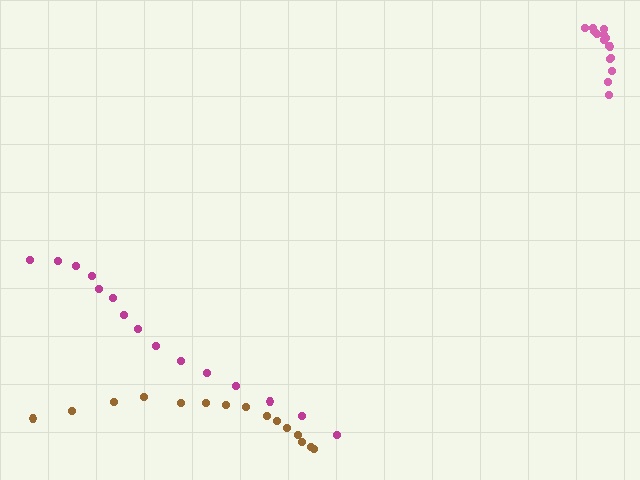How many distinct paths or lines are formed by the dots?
There are 3 distinct paths.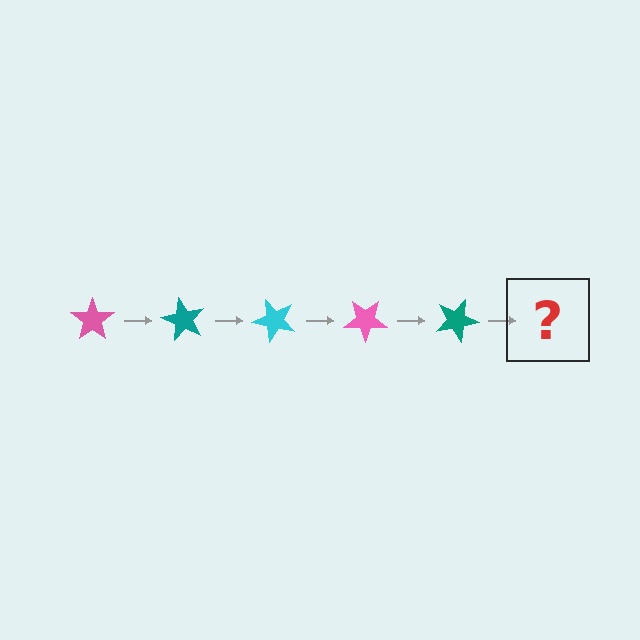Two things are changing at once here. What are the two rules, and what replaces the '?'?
The two rules are that it rotates 60 degrees each step and the color cycles through pink, teal, and cyan. The '?' should be a cyan star, rotated 300 degrees from the start.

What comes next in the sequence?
The next element should be a cyan star, rotated 300 degrees from the start.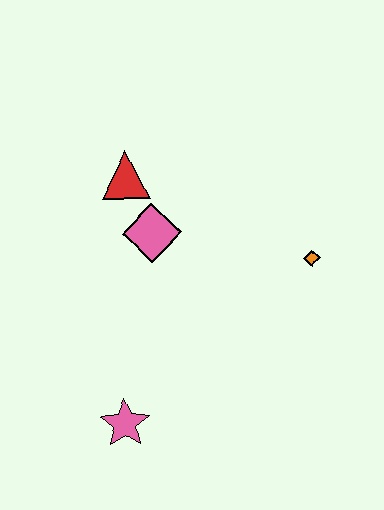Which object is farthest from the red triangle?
The pink star is farthest from the red triangle.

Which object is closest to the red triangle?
The pink diamond is closest to the red triangle.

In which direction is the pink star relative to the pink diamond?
The pink star is below the pink diamond.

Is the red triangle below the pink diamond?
No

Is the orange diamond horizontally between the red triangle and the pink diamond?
No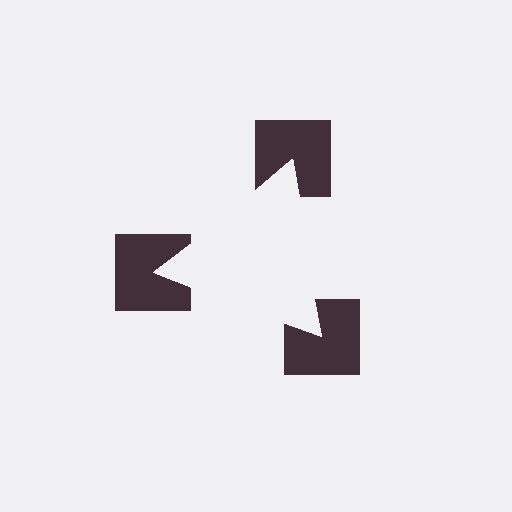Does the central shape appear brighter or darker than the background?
It typically appears slightly brighter than the background, even though no actual brightness change is drawn.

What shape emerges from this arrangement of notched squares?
An illusory triangle — its edges are inferred from the aligned wedge cuts in the notched squares, not physically drawn.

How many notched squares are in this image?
There are 3 — one at each vertex of the illusory triangle.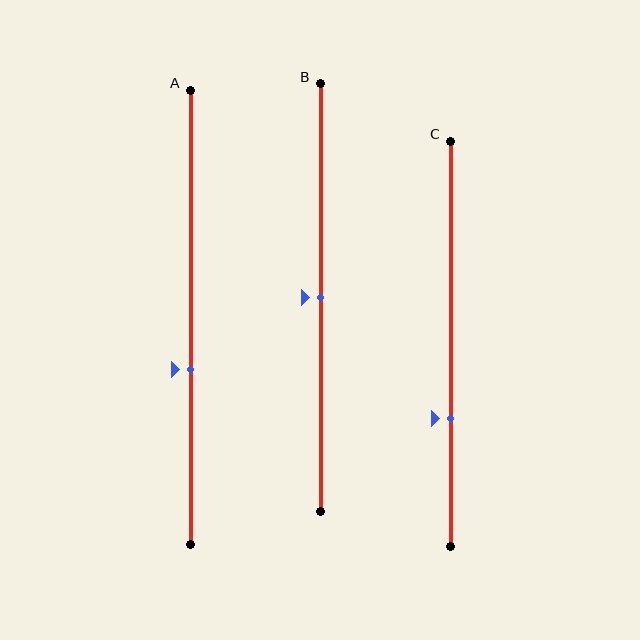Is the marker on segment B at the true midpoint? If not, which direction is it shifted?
Yes, the marker on segment B is at the true midpoint.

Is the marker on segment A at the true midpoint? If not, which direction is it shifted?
No, the marker on segment A is shifted downward by about 12% of the segment length.